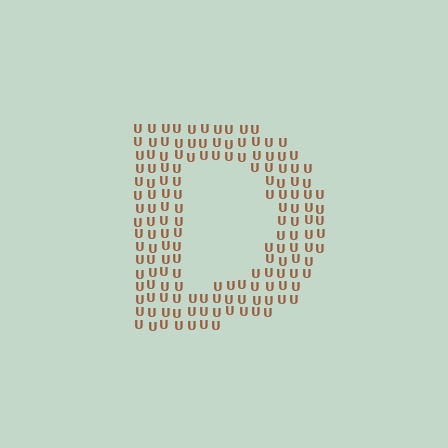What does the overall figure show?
The overall figure shows the letter D.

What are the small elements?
The small elements are letter U's.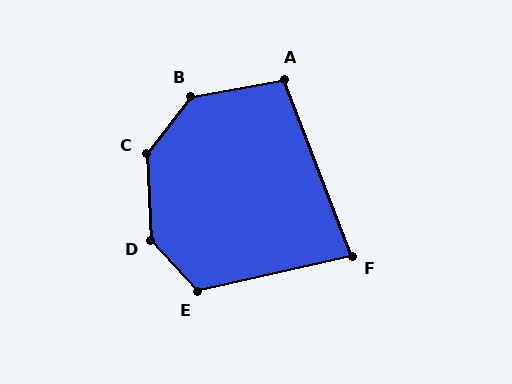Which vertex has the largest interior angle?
D, at approximately 141 degrees.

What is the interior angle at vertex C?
Approximately 140 degrees (obtuse).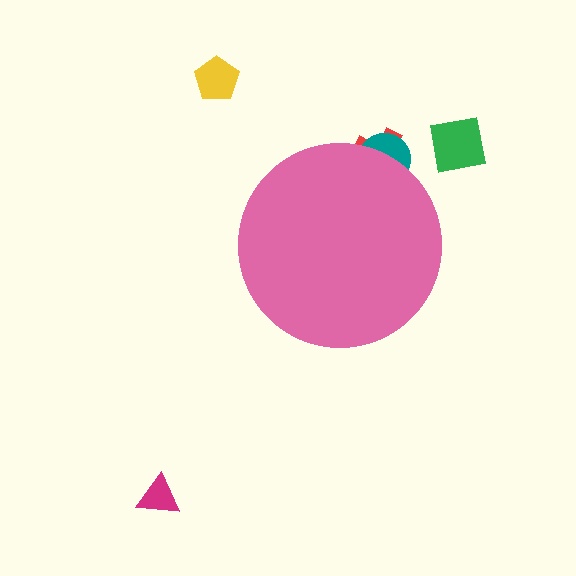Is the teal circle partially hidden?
Yes, the teal circle is partially hidden behind the pink circle.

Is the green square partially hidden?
No, the green square is fully visible.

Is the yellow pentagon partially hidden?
No, the yellow pentagon is fully visible.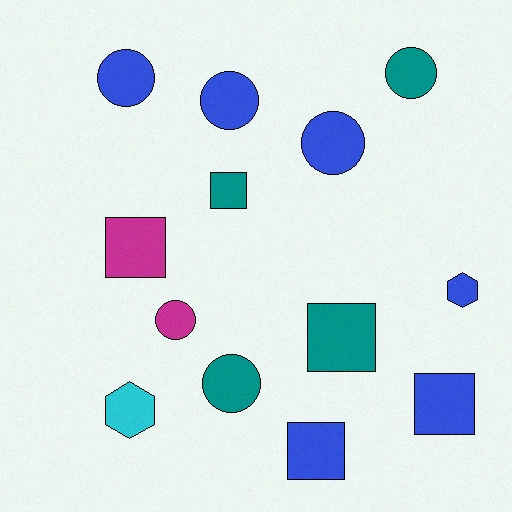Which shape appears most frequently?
Circle, with 6 objects.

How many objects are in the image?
There are 13 objects.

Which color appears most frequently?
Blue, with 6 objects.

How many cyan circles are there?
There are no cyan circles.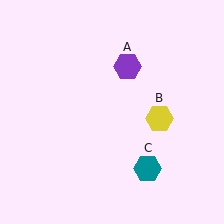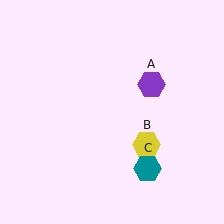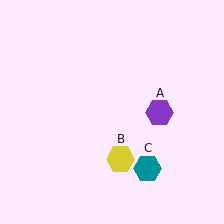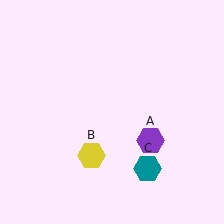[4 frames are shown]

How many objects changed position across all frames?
2 objects changed position: purple hexagon (object A), yellow hexagon (object B).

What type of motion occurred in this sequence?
The purple hexagon (object A), yellow hexagon (object B) rotated clockwise around the center of the scene.